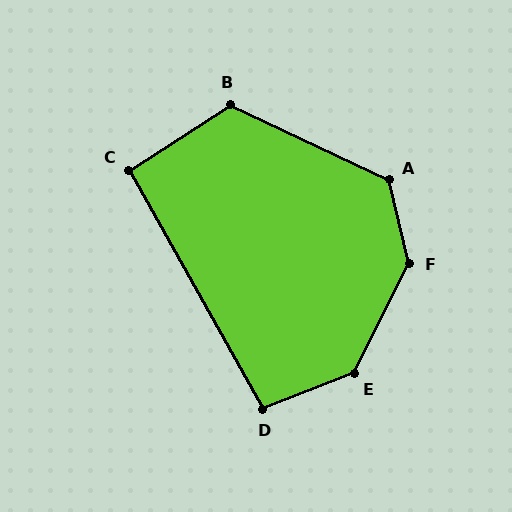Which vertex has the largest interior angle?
F, at approximately 140 degrees.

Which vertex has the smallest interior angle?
C, at approximately 94 degrees.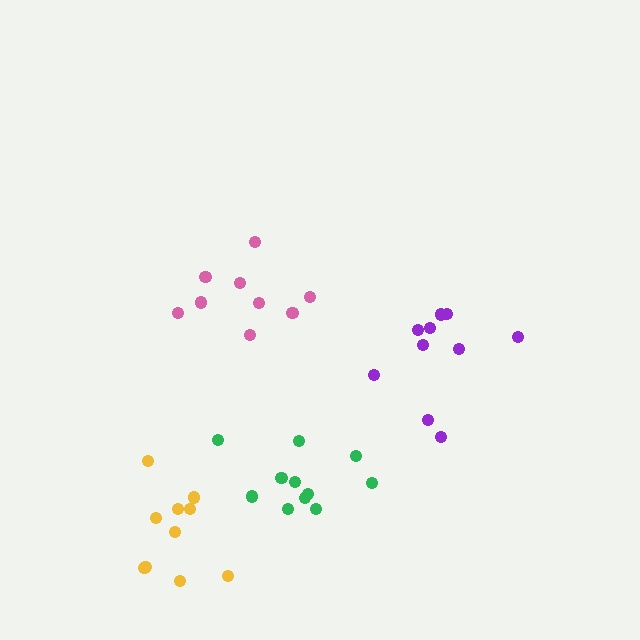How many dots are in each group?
Group 1: 11 dots, Group 2: 10 dots, Group 3: 9 dots, Group 4: 10 dots (40 total).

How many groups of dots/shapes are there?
There are 4 groups.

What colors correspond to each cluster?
The clusters are colored: green, yellow, pink, purple.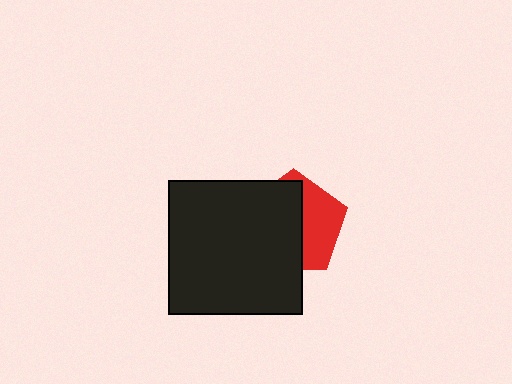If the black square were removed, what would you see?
You would see the complete red pentagon.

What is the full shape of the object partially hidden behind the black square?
The partially hidden object is a red pentagon.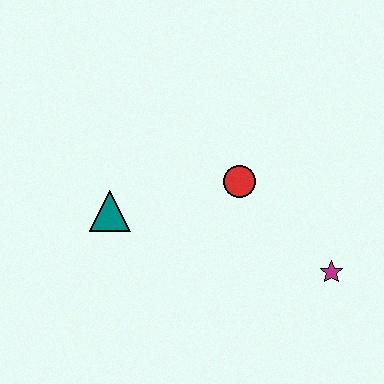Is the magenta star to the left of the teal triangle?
No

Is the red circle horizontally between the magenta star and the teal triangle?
Yes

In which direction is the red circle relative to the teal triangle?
The red circle is to the right of the teal triangle.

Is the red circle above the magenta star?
Yes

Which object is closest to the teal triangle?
The red circle is closest to the teal triangle.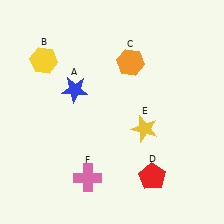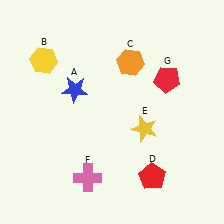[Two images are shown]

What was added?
A red pentagon (G) was added in Image 2.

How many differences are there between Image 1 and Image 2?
There is 1 difference between the two images.